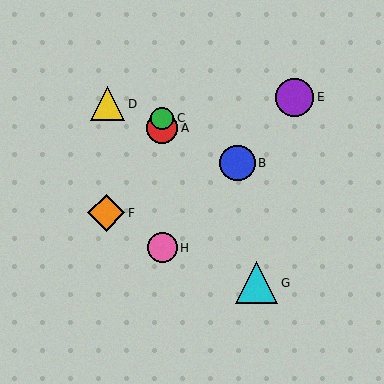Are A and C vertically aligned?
Yes, both are at x≈162.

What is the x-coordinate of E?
Object E is at x≈295.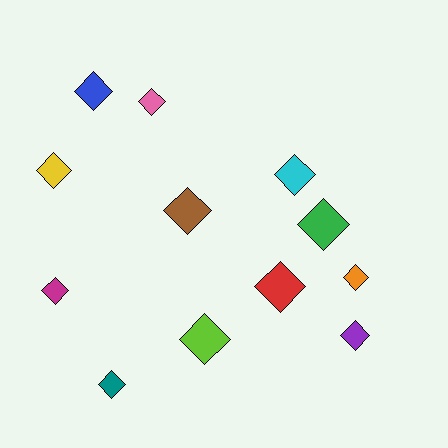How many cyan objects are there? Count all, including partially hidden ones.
There is 1 cyan object.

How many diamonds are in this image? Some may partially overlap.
There are 12 diamonds.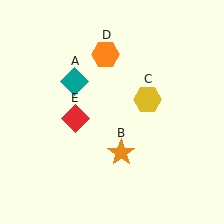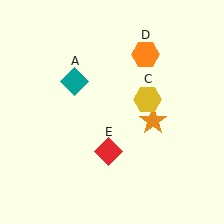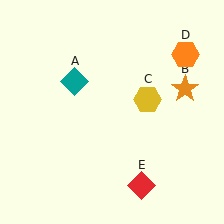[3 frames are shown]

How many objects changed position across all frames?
3 objects changed position: orange star (object B), orange hexagon (object D), red diamond (object E).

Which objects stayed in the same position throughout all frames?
Teal diamond (object A) and yellow hexagon (object C) remained stationary.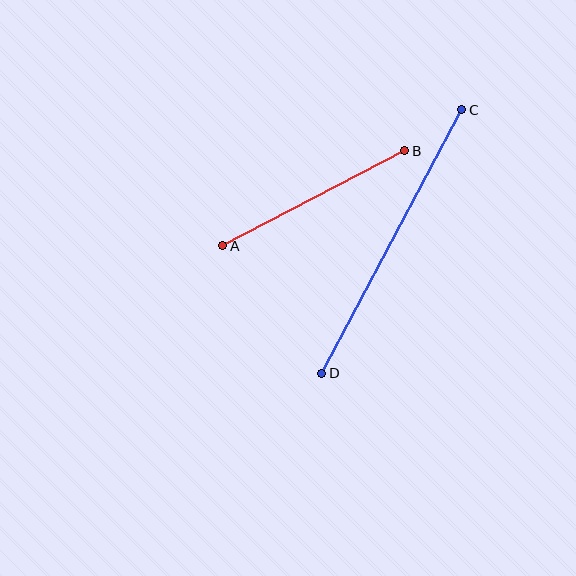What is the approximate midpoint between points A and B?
The midpoint is at approximately (314, 198) pixels.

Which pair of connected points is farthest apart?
Points C and D are farthest apart.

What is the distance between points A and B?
The distance is approximately 205 pixels.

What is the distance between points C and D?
The distance is approximately 298 pixels.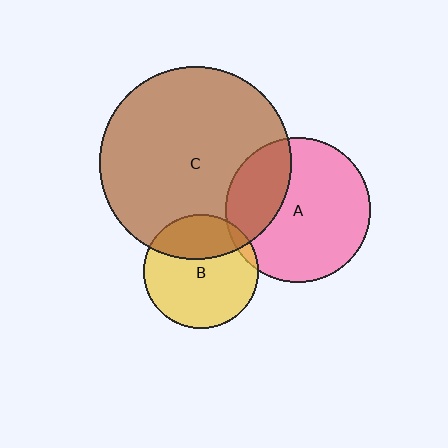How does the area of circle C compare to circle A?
Approximately 1.8 times.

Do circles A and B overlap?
Yes.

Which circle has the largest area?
Circle C (brown).